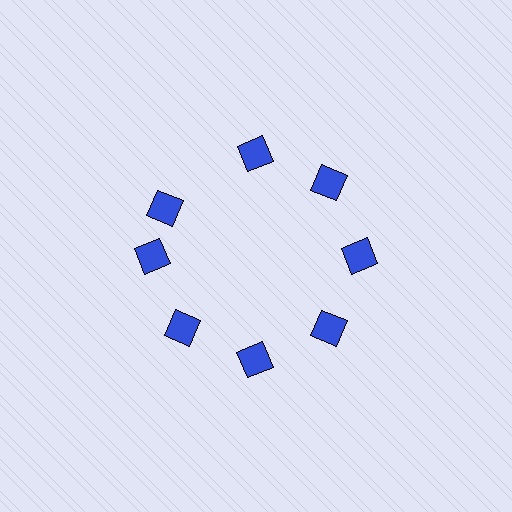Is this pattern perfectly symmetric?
No. The 8 blue diamonds are arranged in a ring, but one element near the 10 o'clock position is rotated out of alignment along the ring, breaking the 8-fold rotational symmetry.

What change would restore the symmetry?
The symmetry would be restored by rotating it back into even spacing with its neighbors so that all 8 diamonds sit at equal angles and equal distance from the center.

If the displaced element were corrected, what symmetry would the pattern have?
It would have 8-fold rotational symmetry — the pattern would map onto itself every 45 degrees.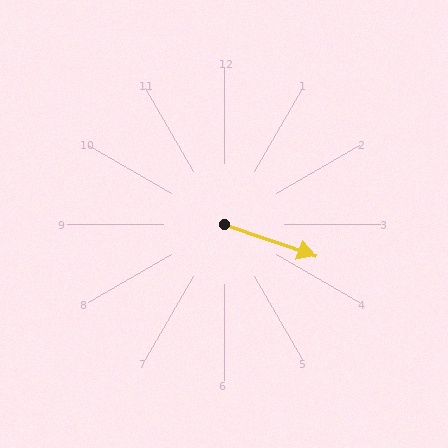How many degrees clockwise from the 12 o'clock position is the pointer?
Approximately 109 degrees.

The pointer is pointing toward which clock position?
Roughly 4 o'clock.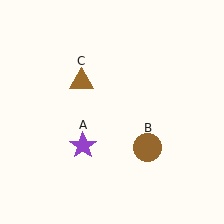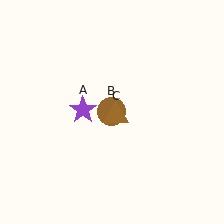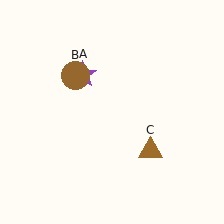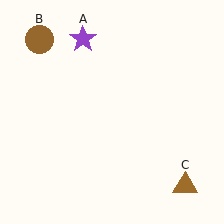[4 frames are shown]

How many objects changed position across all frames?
3 objects changed position: purple star (object A), brown circle (object B), brown triangle (object C).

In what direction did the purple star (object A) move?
The purple star (object A) moved up.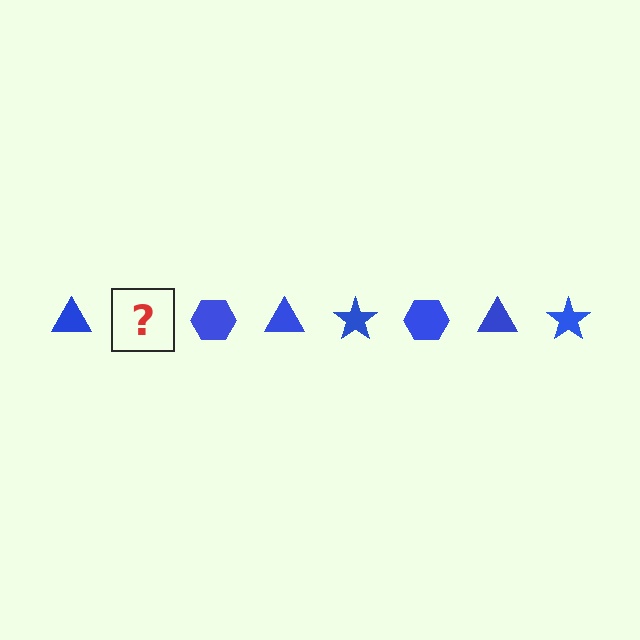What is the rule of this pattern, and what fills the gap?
The rule is that the pattern cycles through triangle, star, hexagon shapes in blue. The gap should be filled with a blue star.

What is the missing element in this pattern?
The missing element is a blue star.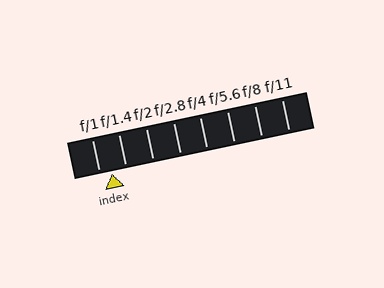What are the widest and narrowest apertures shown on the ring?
The widest aperture shown is f/1 and the narrowest is f/11.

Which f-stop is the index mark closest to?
The index mark is closest to f/1.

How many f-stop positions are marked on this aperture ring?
There are 8 f-stop positions marked.